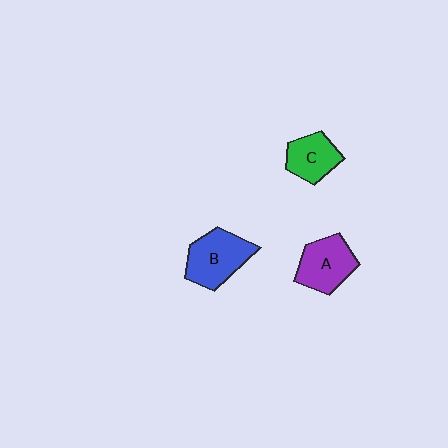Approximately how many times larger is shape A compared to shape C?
Approximately 1.2 times.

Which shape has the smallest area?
Shape C (green).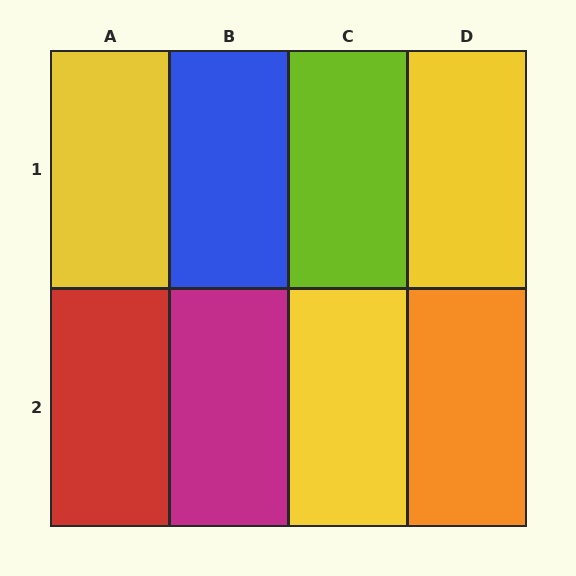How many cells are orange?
1 cell is orange.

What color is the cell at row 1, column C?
Lime.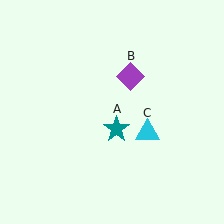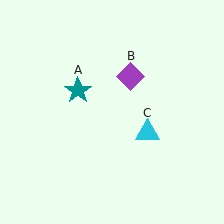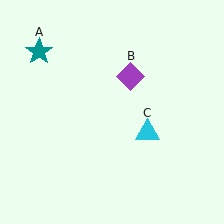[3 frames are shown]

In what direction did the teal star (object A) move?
The teal star (object A) moved up and to the left.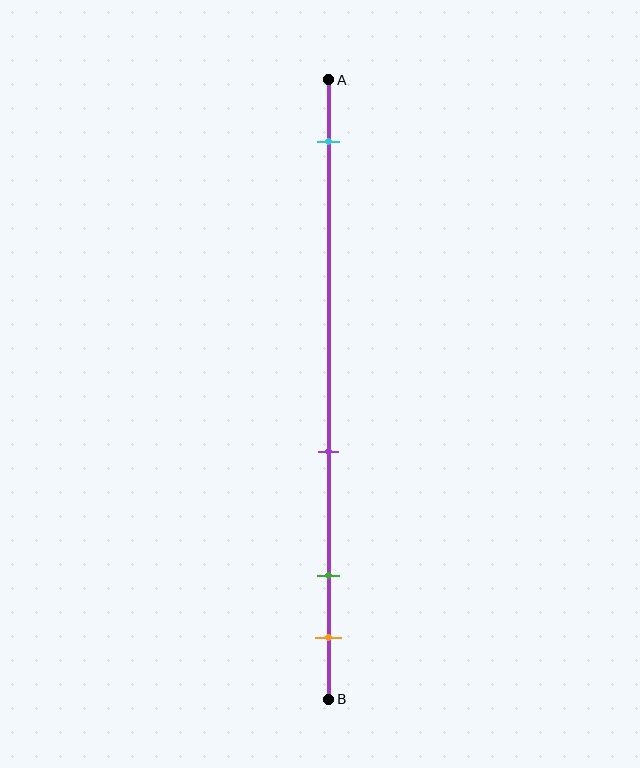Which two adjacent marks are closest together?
The green and orange marks are the closest adjacent pair.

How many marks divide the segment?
There are 4 marks dividing the segment.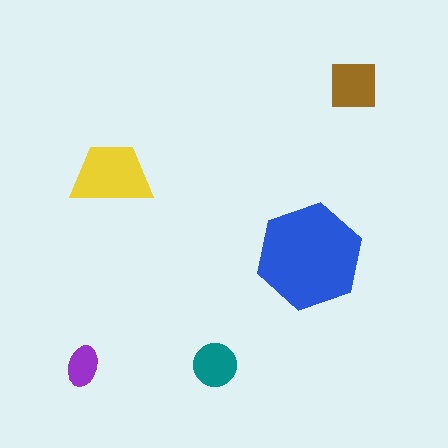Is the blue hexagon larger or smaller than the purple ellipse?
Larger.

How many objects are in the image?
There are 5 objects in the image.